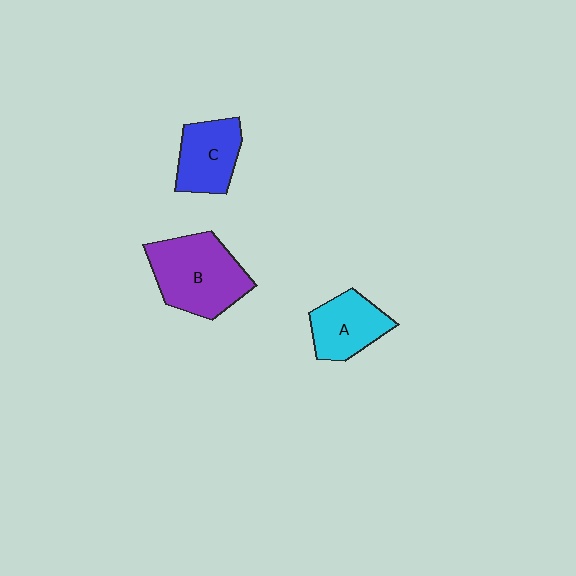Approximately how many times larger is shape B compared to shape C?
Approximately 1.5 times.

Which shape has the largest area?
Shape B (purple).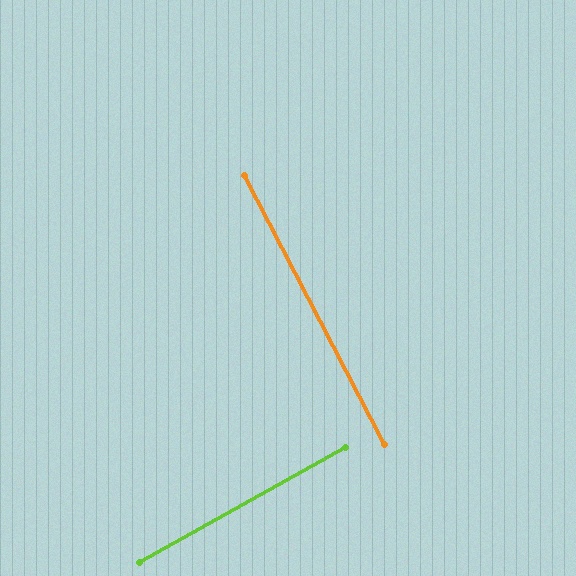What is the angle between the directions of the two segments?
Approximately 88 degrees.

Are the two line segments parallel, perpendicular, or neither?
Perpendicular — they meet at approximately 88°.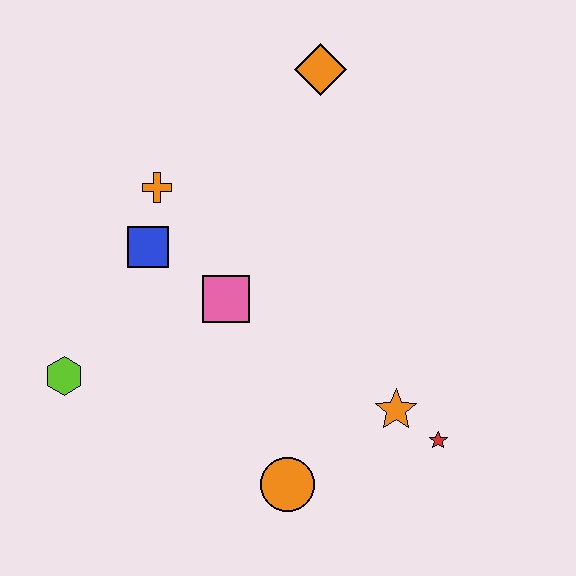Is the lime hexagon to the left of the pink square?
Yes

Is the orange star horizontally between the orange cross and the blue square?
No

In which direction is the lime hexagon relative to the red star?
The lime hexagon is to the left of the red star.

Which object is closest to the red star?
The orange star is closest to the red star.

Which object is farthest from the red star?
The orange diamond is farthest from the red star.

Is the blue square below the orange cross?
Yes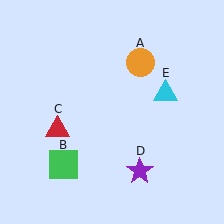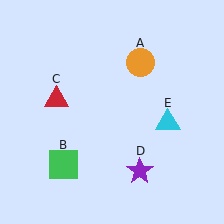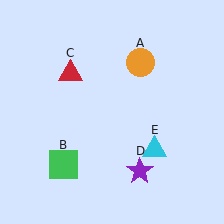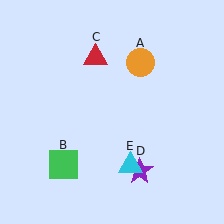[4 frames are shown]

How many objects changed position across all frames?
2 objects changed position: red triangle (object C), cyan triangle (object E).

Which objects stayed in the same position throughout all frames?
Orange circle (object A) and green square (object B) and purple star (object D) remained stationary.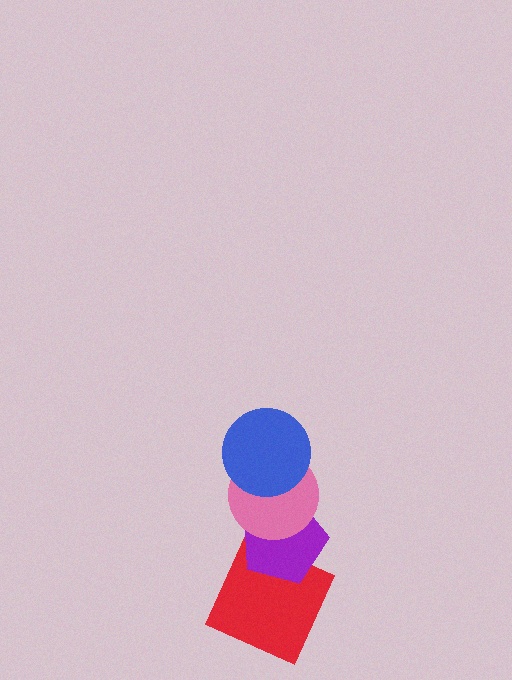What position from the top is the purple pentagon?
The purple pentagon is 3rd from the top.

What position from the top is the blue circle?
The blue circle is 1st from the top.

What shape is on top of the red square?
The purple pentagon is on top of the red square.